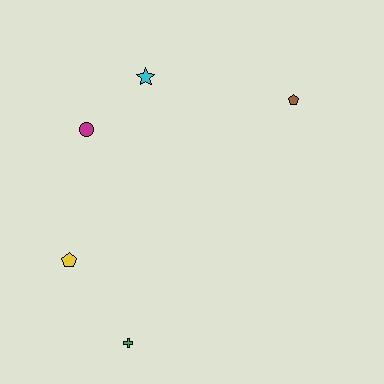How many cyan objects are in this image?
There is 1 cyan object.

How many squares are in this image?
There are no squares.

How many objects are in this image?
There are 5 objects.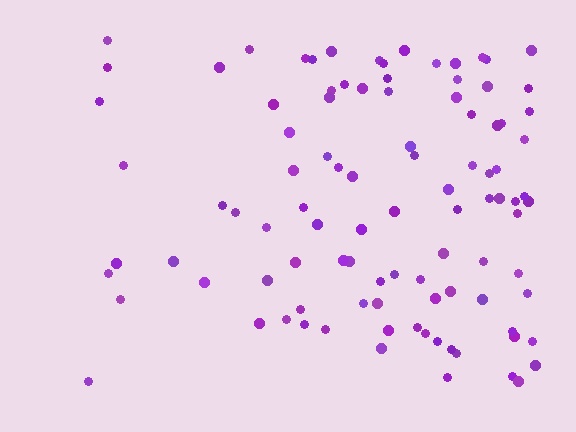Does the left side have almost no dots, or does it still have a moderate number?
Still a moderate number, just noticeably fewer than the right.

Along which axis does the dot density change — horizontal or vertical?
Horizontal.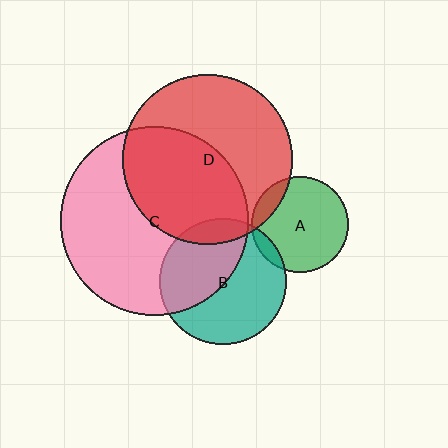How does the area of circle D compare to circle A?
Approximately 3.1 times.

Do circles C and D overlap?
Yes.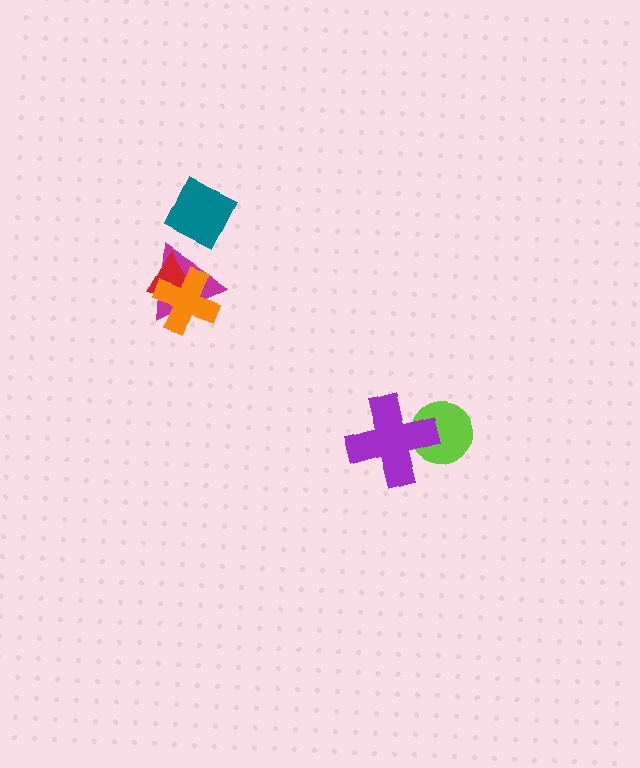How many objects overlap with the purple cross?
1 object overlaps with the purple cross.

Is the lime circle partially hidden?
Yes, it is partially covered by another shape.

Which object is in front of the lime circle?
The purple cross is in front of the lime circle.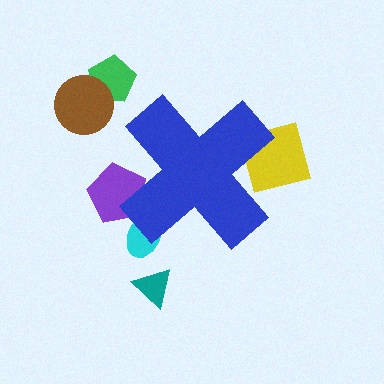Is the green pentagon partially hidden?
No, the green pentagon is fully visible.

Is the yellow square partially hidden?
Yes, the yellow square is partially hidden behind the blue cross.